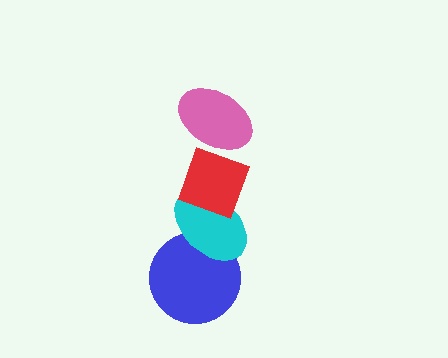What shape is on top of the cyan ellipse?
The red diamond is on top of the cyan ellipse.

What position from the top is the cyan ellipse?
The cyan ellipse is 3rd from the top.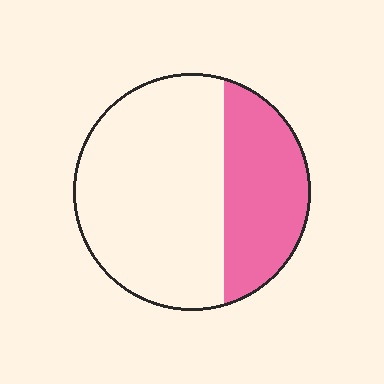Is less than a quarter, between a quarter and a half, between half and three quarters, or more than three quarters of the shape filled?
Between a quarter and a half.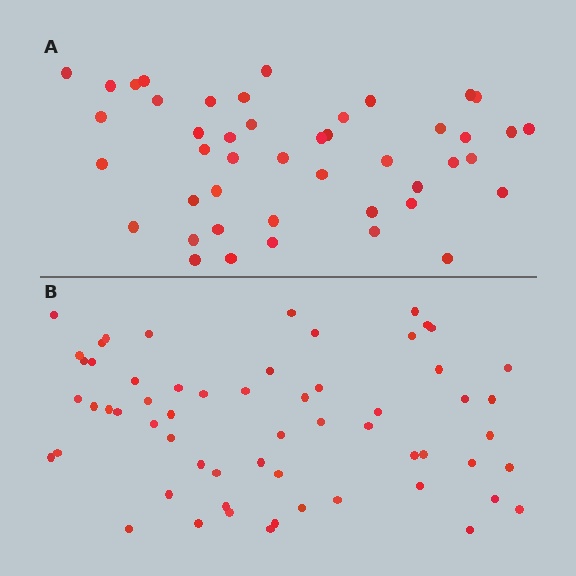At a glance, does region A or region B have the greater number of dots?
Region B (the bottom region) has more dots.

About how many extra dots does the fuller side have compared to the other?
Region B has approximately 15 more dots than region A.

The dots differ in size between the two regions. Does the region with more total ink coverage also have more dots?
No. Region A has more total ink coverage because its dots are larger, but region B actually contains more individual dots. Total area can be misleading — the number of items is what matters here.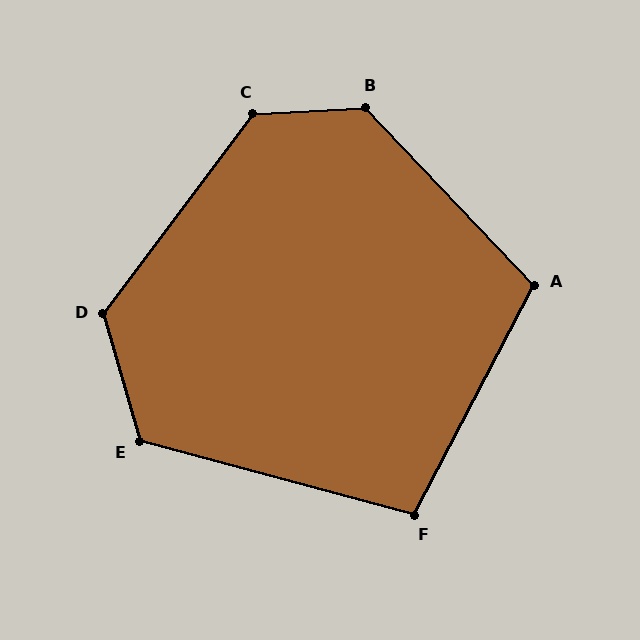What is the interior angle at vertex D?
Approximately 127 degrees (obtuse).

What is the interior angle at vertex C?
Approximately 130 degrees (obtuse).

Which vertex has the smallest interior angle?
F, at approximately 102 degrees.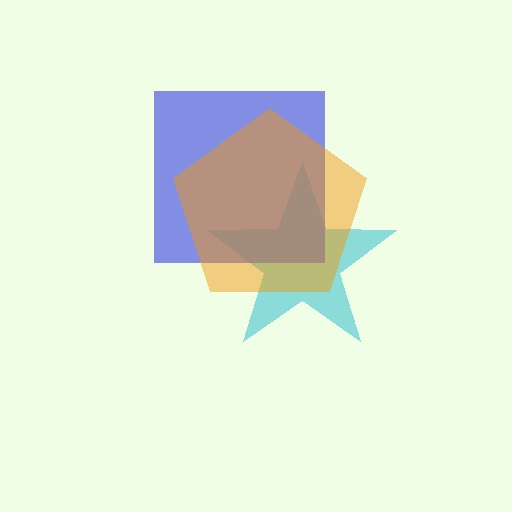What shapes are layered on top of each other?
The layered shapes are: a cyan star, a blue square, an orange pentagon.